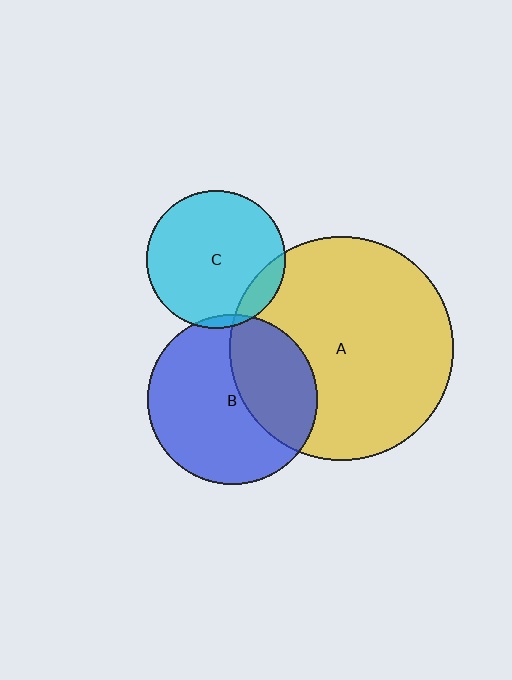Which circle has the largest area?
Circle A (yellow).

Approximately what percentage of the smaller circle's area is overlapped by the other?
Approximately 5%.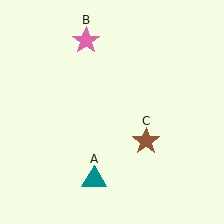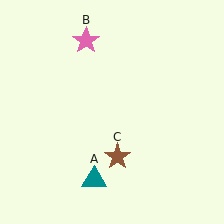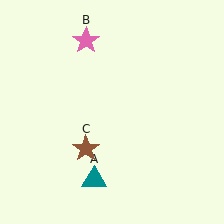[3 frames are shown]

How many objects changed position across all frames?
1 object changed position: brown star (object C).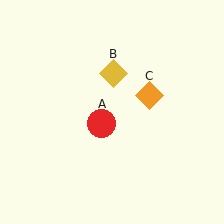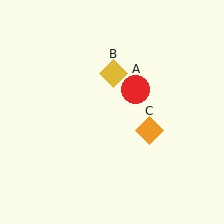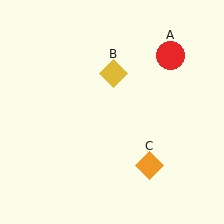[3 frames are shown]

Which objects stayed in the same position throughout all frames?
Yellow diamond (object B) remained stationary.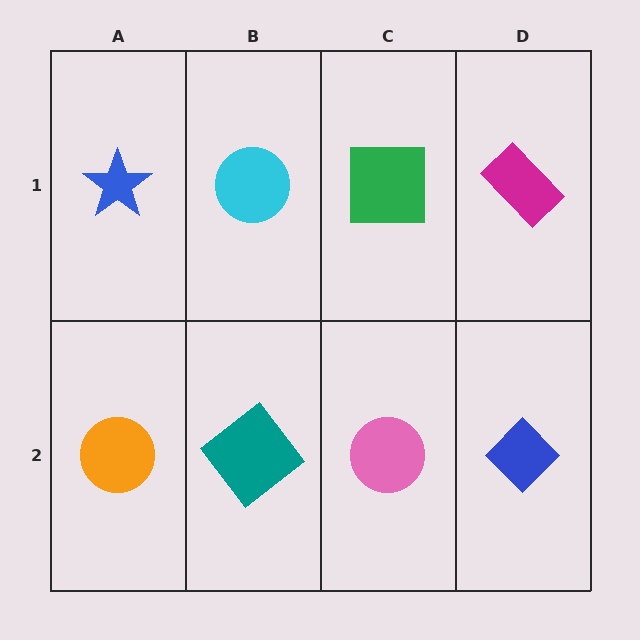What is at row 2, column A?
An orange circle.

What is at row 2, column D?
A blue diamond.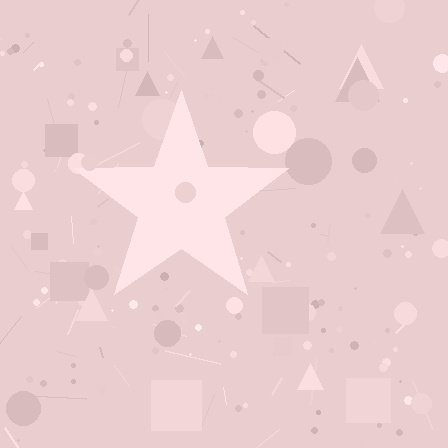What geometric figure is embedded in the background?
A star is embedded in the background.